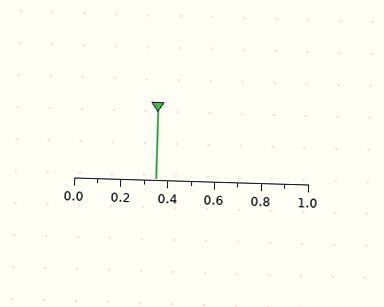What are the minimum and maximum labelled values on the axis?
The axis runs from 0.0 to 1.0.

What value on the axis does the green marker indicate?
The marker indicates approximately 0.35.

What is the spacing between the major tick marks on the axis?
The major ticks are spaced 0.2 apart.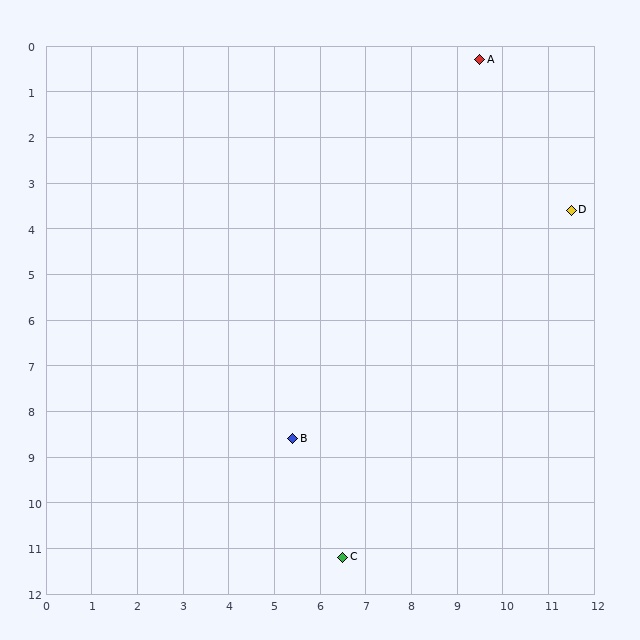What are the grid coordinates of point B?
Point B is at approximately (5.4, 8.6).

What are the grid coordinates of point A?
Point A is at approximately (9.5, 0.3).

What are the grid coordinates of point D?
Point D is at approximately (11.5, 3.6).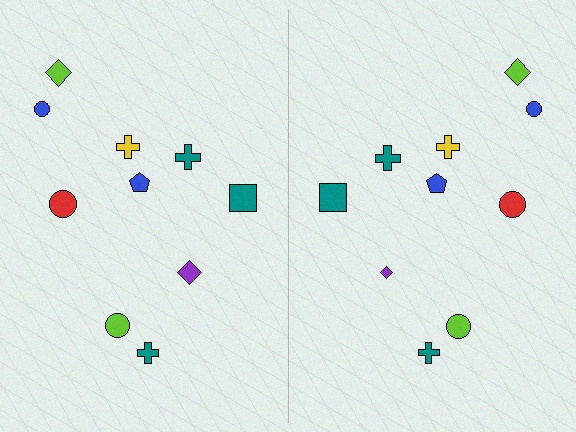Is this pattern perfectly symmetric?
No, the pattern is not perfectly symmetric. The purple diamond on the right side has a different size than its mirror counterpart.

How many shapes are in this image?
There are 20 shapes in this image.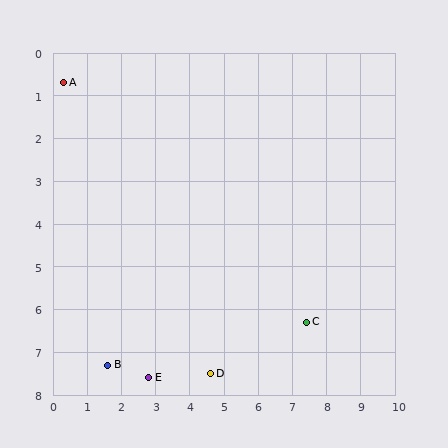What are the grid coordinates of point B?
Point B is at approximately (1.6, 7.3).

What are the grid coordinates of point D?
Point D is at approximately (4.6, 7.5).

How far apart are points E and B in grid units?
Points E and B are about 1.2 grid units apart.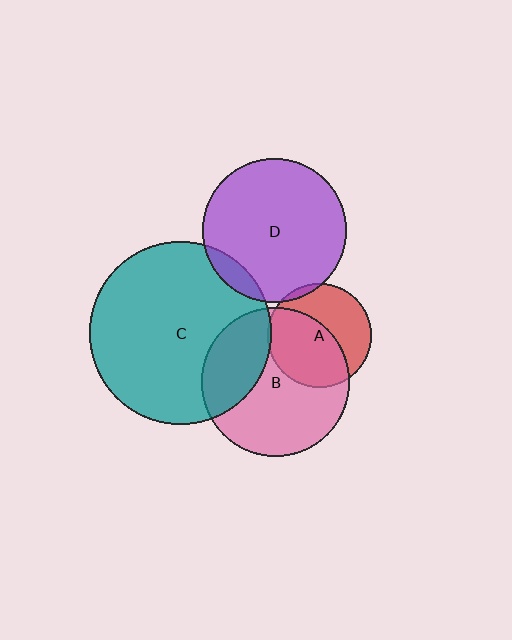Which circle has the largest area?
Circle C (teal).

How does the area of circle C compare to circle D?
Approximately 1.6 times.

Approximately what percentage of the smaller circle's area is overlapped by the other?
Approximately 5%.